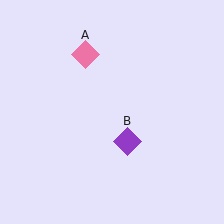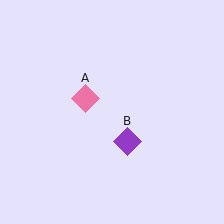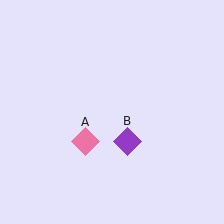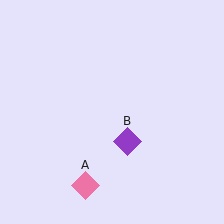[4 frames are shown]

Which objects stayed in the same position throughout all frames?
Purple diamond (object B) remained stationary.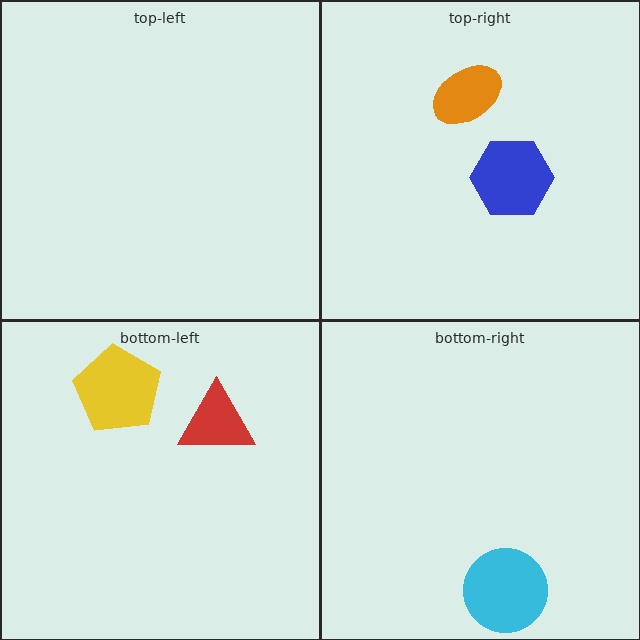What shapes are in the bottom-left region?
The yellow pentagon, the red triangle.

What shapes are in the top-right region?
The orange ellipse, the blue hexagon.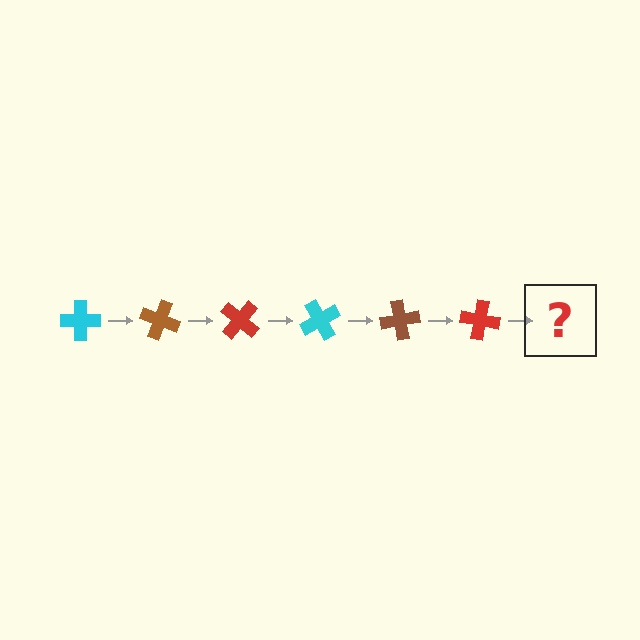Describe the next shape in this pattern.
It should be a cyan cross, rotated 120 degrees from the start.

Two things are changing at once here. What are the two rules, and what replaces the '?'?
The two rules are that it rotates 20 degrees each step and the color cycles through cyan, brown, and red. The '?' should be a cyan cross, rotated 120 degrees from the start.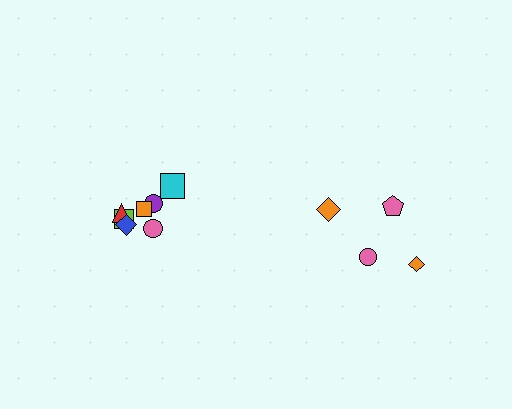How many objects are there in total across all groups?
There are 11 objects.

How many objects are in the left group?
There are 7 objects.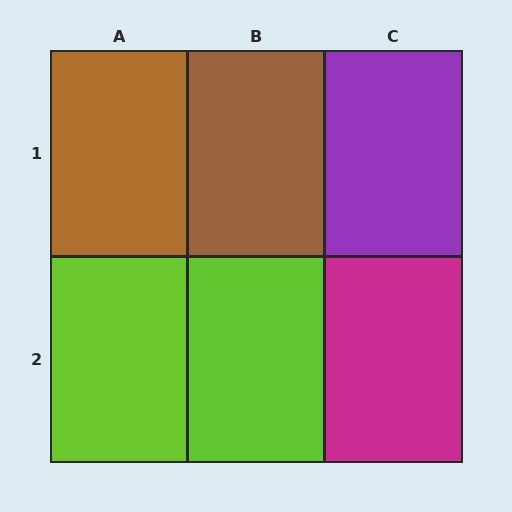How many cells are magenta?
1 cell is magenta.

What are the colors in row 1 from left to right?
Brown, brown, purple.